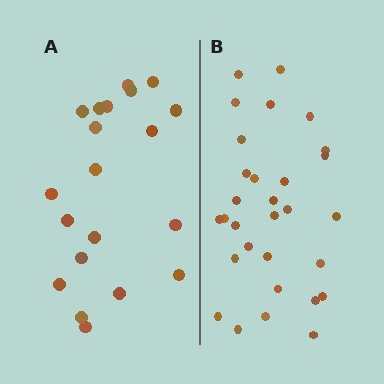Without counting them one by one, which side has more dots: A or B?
Region B (the right region) has more dots.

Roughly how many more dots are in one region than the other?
Region B has roughly 10 or so more dots than region A.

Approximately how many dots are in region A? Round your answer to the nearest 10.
About 20 dots.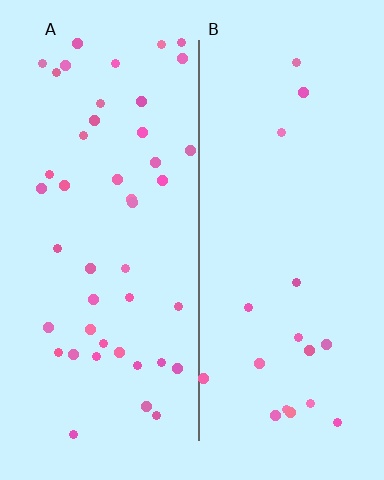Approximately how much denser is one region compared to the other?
Approximately 2.5× — region A over region B.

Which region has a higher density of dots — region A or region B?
A (the left).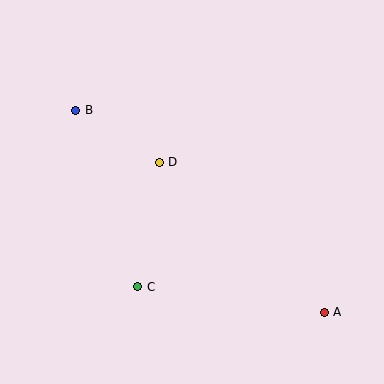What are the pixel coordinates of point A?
Point A is at (324, 312).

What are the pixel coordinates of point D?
Point D is at (159, 162).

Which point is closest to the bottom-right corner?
Point A is closest to the bottom-right corner.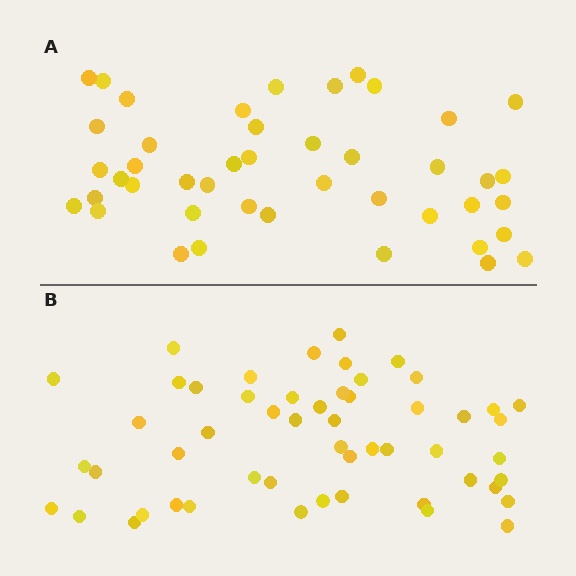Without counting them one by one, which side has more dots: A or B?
Region B (the bottom region) has more dots.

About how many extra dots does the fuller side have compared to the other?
Region B has roughly 8 or so more dots than region A.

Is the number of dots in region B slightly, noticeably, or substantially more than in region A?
Region B has only slightly more — the two regions are fairly close. The ratio is roughly 1.2 to 1.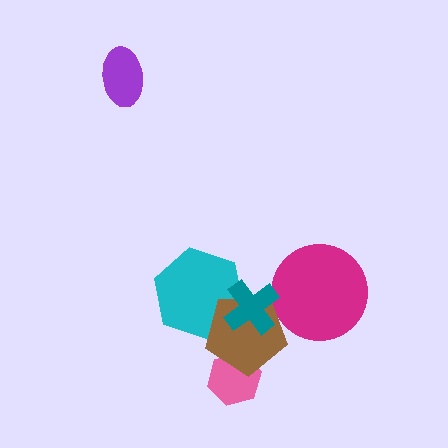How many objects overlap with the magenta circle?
0 objects overlap with the magenta circle.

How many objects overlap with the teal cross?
2 objects overlap with the teal cross.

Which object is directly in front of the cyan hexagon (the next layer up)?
The brown pentagon is directly in front of the cyan hexagon.